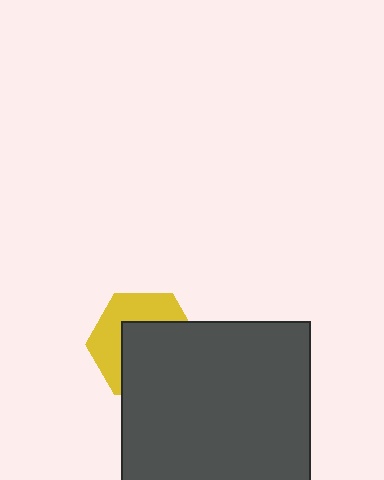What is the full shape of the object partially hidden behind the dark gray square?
The partially hidden object is a yellow hexagon.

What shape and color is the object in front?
The object in front is a dark gray square.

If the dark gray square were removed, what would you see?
You would see the complete yellow hexagon.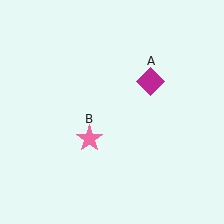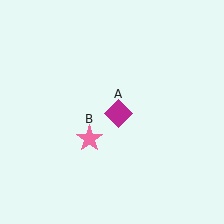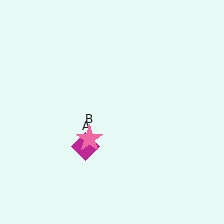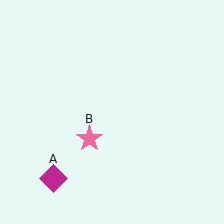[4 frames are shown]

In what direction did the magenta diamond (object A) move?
The magenta diamond (object A) moved down and to the left.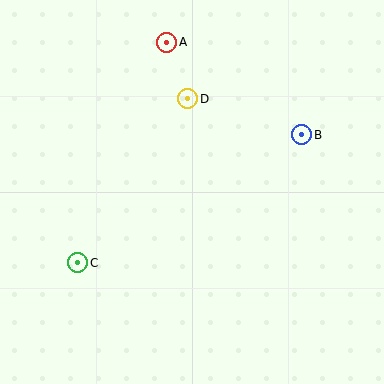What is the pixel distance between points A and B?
The distance between A and B is 164 pixels.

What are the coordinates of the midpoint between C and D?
The midpoint between C and D is at (133, 181).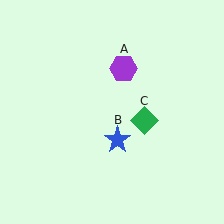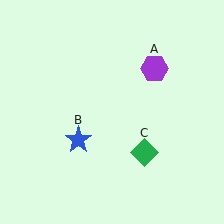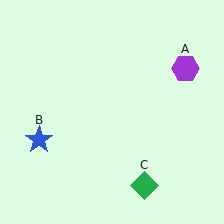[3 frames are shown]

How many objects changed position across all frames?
3 objects changed position: purple hexagon (object A), blue star (object B), green diamond (object C).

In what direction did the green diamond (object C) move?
The green diamond (object C) moved down.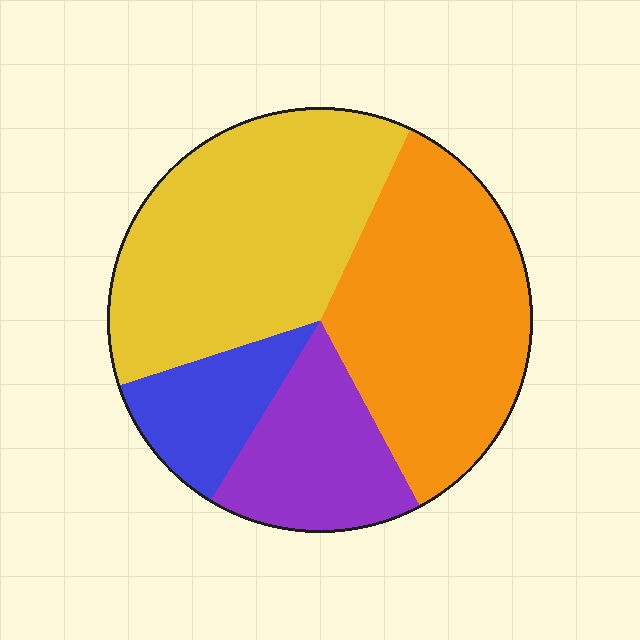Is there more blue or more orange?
Orange.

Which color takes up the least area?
Blue, at roughly 10%.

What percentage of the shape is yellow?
Yellow covers roughly 35% of the shape.